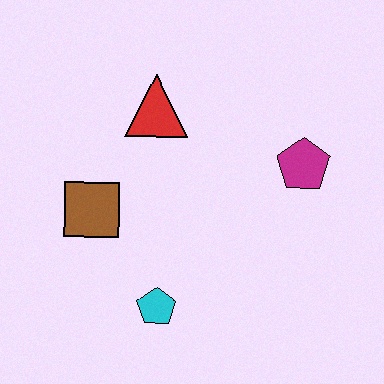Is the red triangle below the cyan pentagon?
No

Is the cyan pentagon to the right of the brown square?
Yes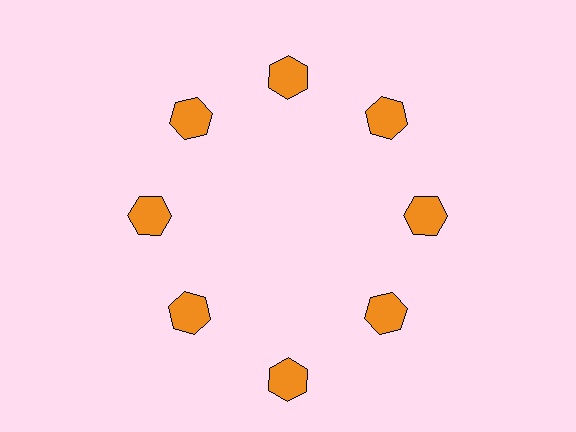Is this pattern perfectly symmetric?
No. The 8 orange hexagons are arranged in a ring, but one element near the 6 o'clock position is pushed outward from the center, breaking the 8-fold rotational symmetry.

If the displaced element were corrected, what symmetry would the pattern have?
It would have 8-fold rotational symmetry — the pattern would map onto itself every 45 degrees.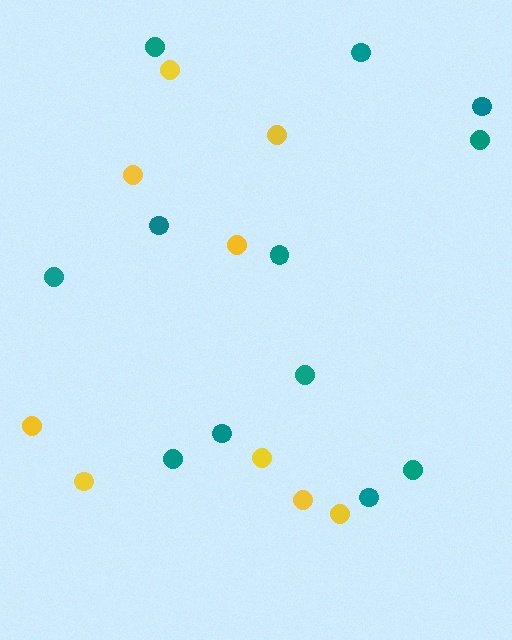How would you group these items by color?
There are 2 groups: one group of teal circles (12) and one group of yellow circles (9).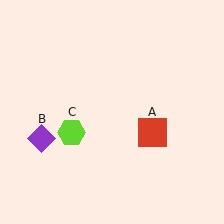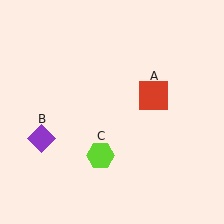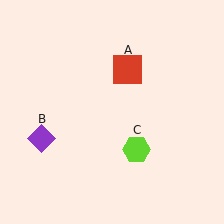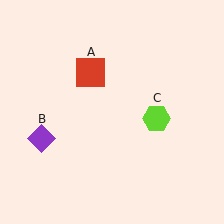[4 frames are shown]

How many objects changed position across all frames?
2 objects changed position: red square (object A), lime hexagon (object C).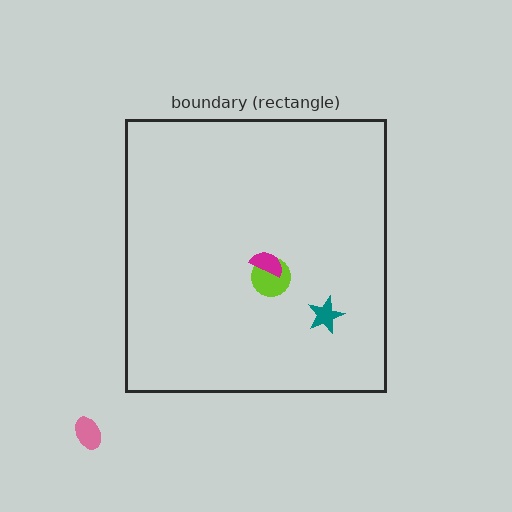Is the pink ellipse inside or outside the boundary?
Outside.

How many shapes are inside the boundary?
3 inside, 1 outside.